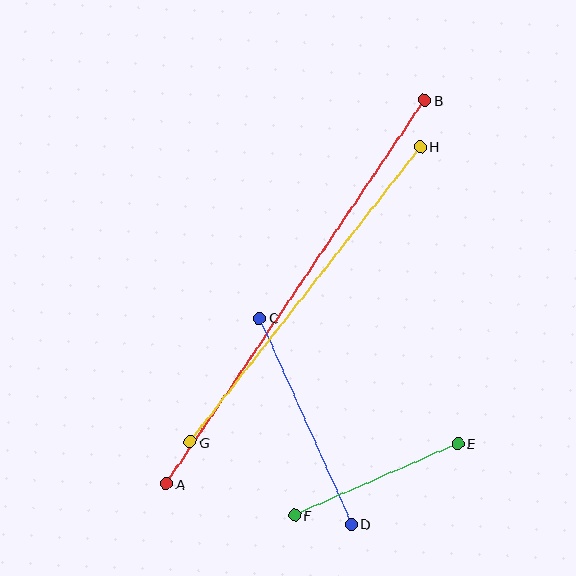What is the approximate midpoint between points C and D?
The midpoint is at approximately (305, 421) pixels.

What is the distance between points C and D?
The distance is approximately 226 pixels.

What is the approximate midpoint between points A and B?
The midpoint is at approximately (296, 292) pixels.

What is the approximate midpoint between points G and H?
The midpoint is at approximately (305, 294) pixels.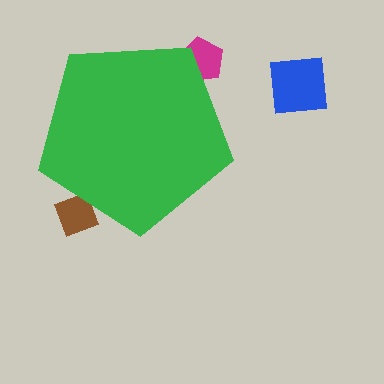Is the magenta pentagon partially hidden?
Yes, the magenta pentagon is partially hidden behind the green pentagon.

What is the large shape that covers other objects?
A green pentagon.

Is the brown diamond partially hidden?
Yes, the brown diamond is partially hidden behind the green pentagon.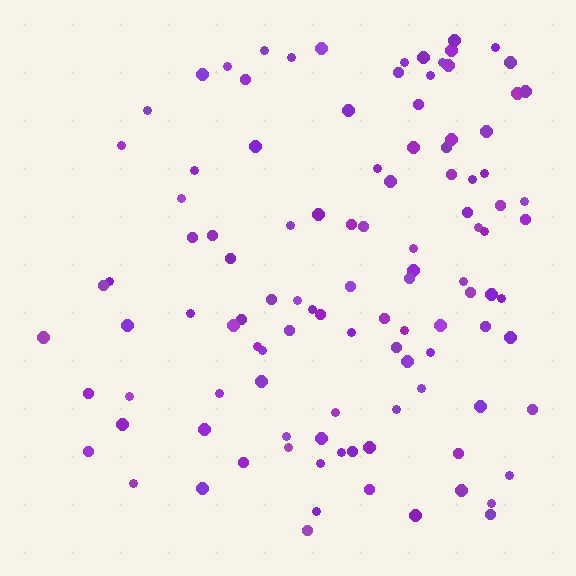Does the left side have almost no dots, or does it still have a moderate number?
Still a moderate number, just noticeably fewer than the right.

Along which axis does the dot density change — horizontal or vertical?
Horizontal.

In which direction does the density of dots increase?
From left to right, with the right side densest.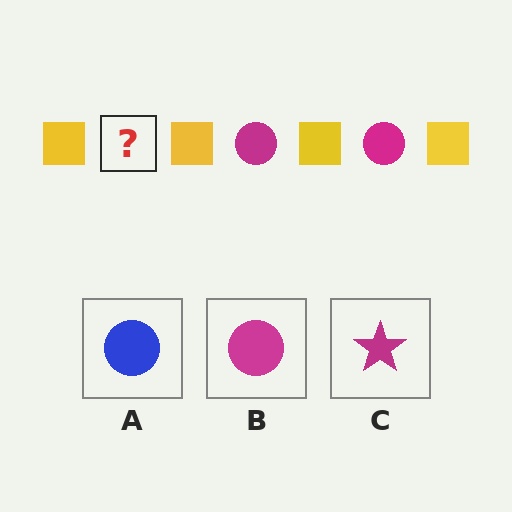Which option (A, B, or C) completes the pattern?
B.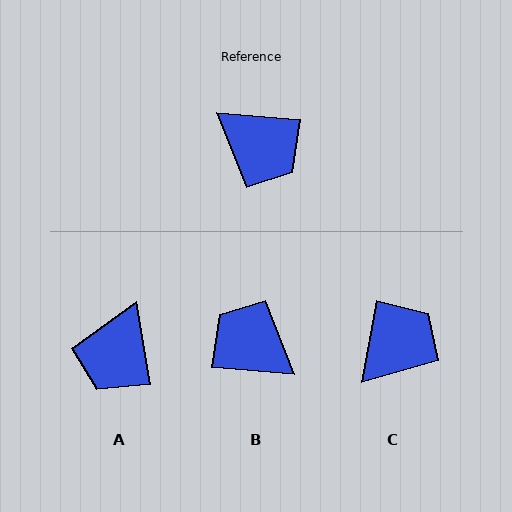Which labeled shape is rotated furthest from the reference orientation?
B, about 180 degrees away.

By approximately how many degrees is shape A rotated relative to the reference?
Approximately 76 degrees clockwise.